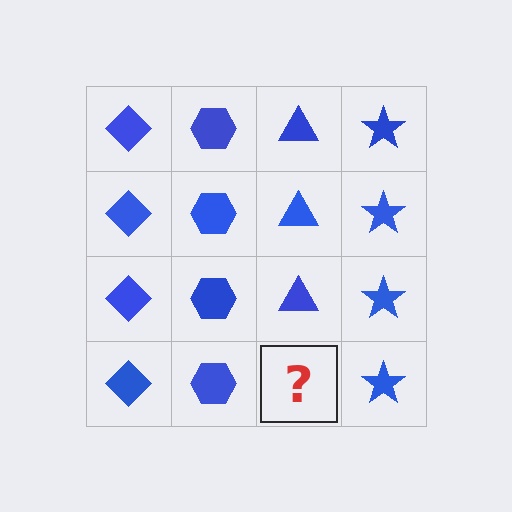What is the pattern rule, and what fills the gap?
The rule is that each column has a consistent shape. The gap should be filled with a blue triangle.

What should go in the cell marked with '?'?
The missing cell should contain a blue triangle.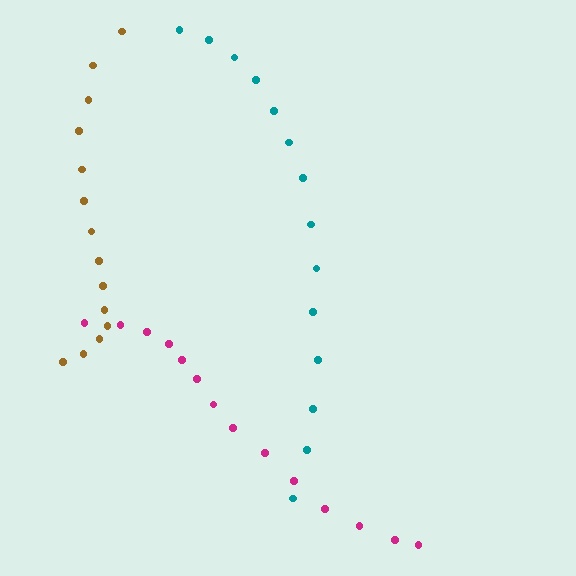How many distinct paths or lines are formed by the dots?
There are 3 distinct paths.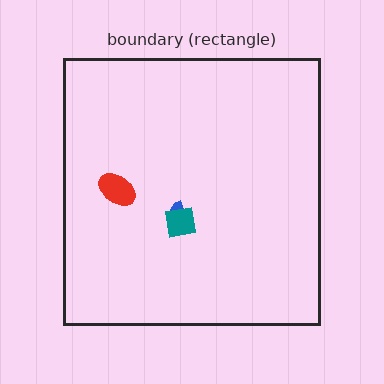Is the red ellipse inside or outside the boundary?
Inside.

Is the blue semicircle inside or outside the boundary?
Inside.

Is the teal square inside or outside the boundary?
Inside.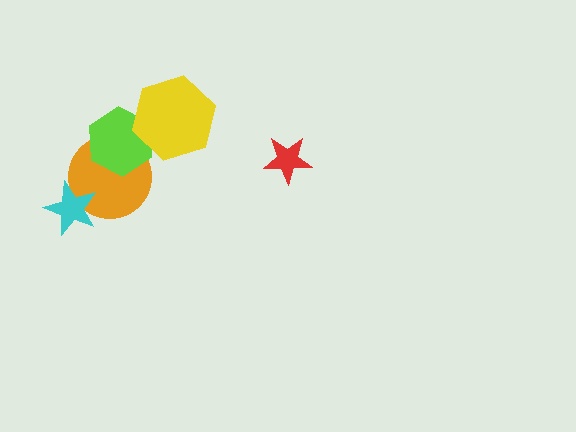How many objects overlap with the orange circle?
2 objects overlap with the orange circle.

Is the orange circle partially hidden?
Yes, it is partially covered by another shape.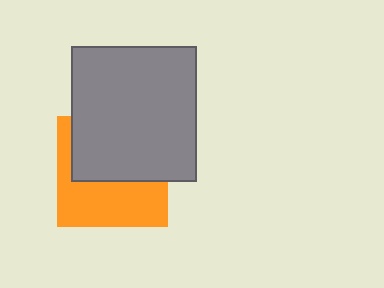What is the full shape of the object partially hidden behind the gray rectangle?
The partially hidden object is an orange square.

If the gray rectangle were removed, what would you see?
You would see the complete orange square.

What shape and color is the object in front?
The object in front is a gray rectangle.